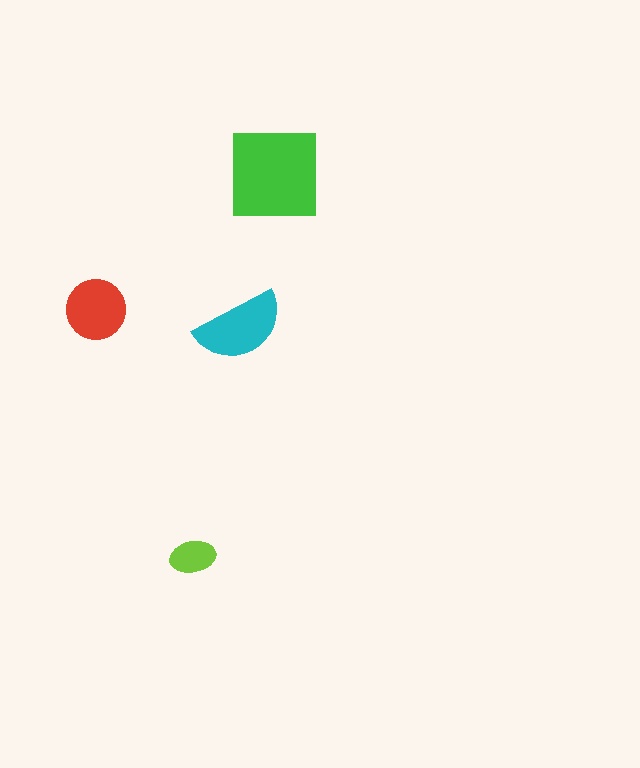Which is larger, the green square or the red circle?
The green square.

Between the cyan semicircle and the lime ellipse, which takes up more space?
The cyan semicircle.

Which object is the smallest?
The lime ellipse.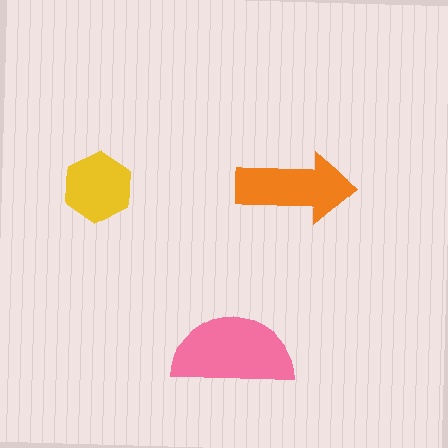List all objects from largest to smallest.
The pink semicircle, the orange arrow, the yellow hexagon.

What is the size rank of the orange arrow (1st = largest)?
2nd.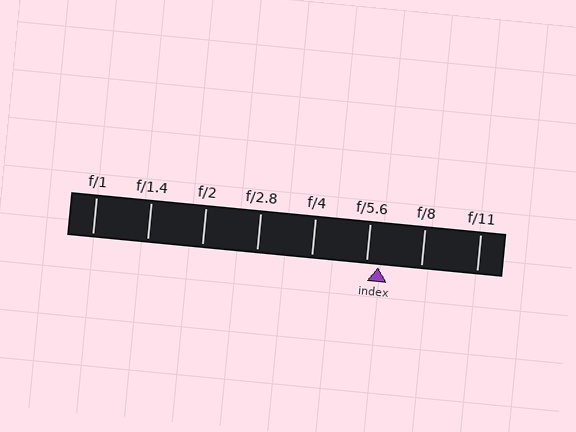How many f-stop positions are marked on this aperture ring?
There are 8 f-stop positions marked.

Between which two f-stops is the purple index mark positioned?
The index mark is between f/5.6 and f/8.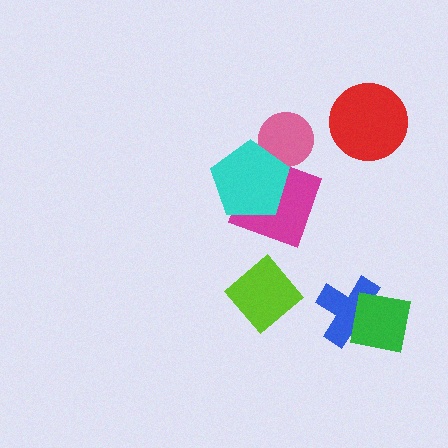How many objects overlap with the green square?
1 object overlaps with the green square.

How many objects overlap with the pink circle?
1 object overlaps with the pink circle.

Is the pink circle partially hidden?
Yes, it is partially covered by another shape.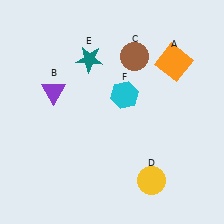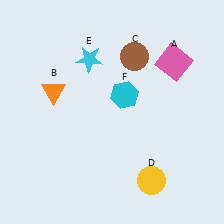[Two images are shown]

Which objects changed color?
A changed from orange to pink. B changed from purple to orange. E changed from teal to cyan.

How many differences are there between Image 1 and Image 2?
There are 3 differences between the two images.